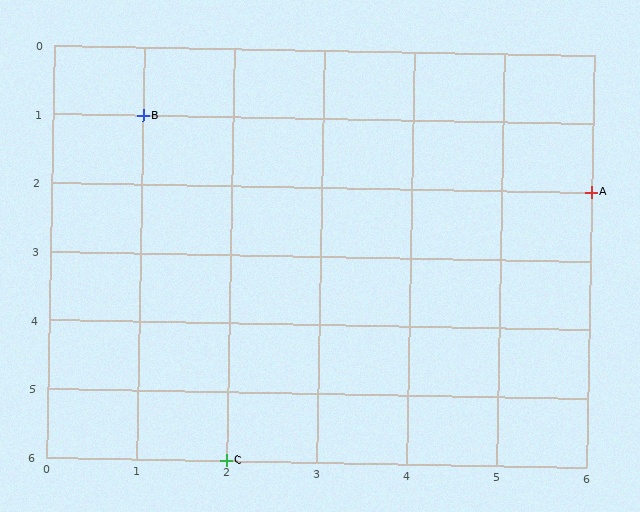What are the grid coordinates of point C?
Point C is at grid coordinates (2, 6).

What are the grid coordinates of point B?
Point B is at grid coordinates (1, 1).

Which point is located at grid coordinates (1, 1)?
Point B is at (1, 1).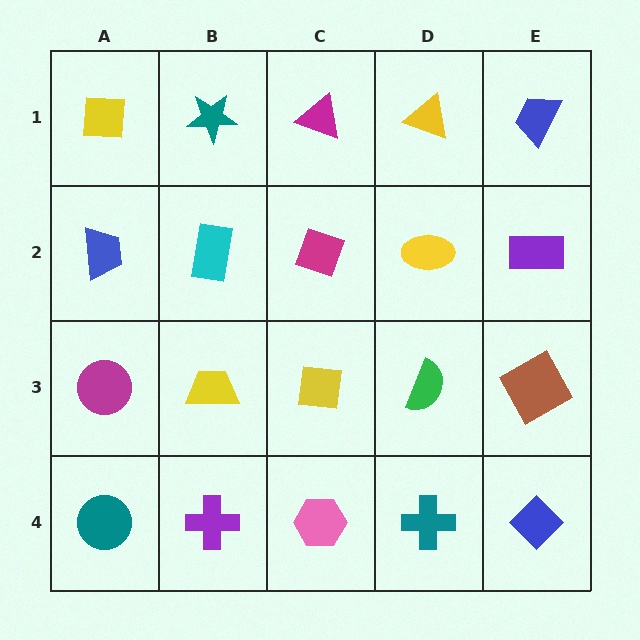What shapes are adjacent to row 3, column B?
A cyan rectangle (row 2, column B), a purple cross (row 4, column B), a magenta circle (row 3, column A), a yellow square (row 3, column C).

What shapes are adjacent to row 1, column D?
A yellow ellipse (row 2, column D), a magenta triangle (row 1, column C), a blue trapezoid (row 1, column E).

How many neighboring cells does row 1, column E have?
2.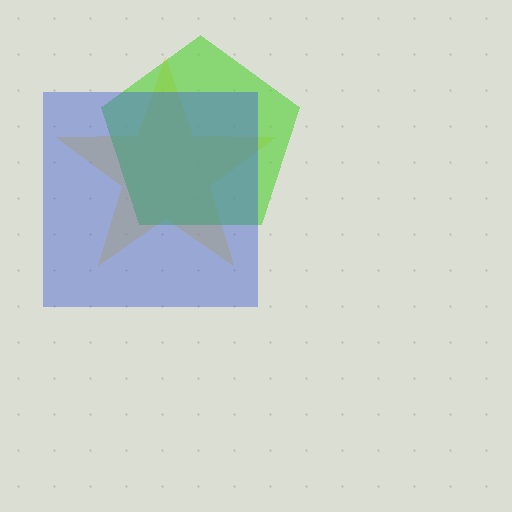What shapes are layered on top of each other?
The layered shapes are: a yellow star, a lime pentagon, a blue square.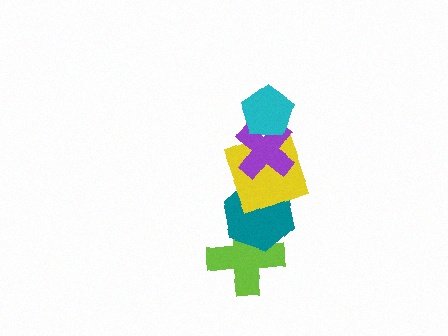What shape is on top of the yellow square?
The purple cross is on top of the yellow square.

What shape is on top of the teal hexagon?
The yellow square is on top of the teal hexagon.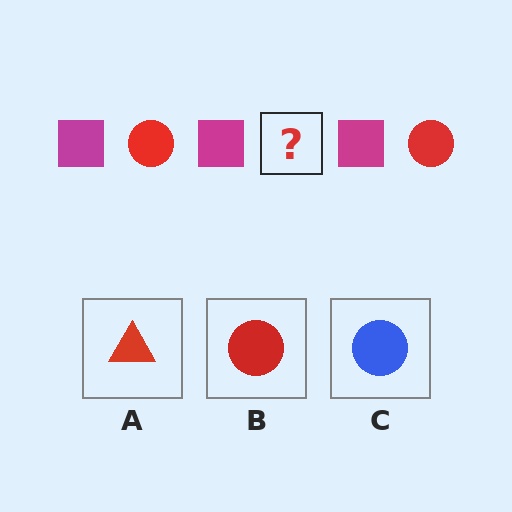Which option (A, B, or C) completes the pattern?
B.